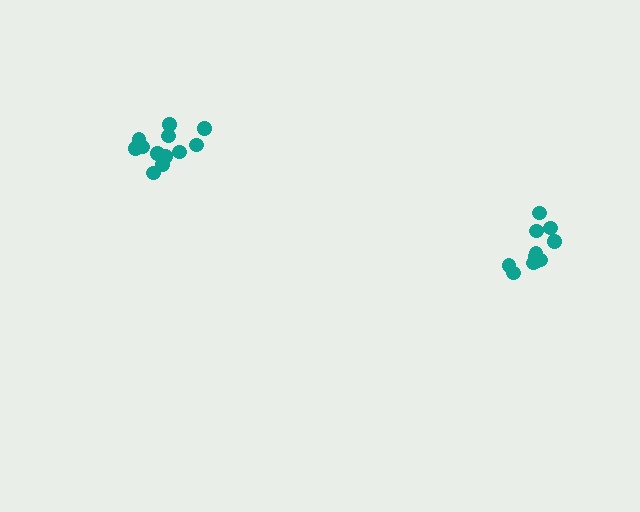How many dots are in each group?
Group 1: 12 dots, Group 2: 11 dots (23 total).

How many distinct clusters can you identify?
There are 2 distinct clusters.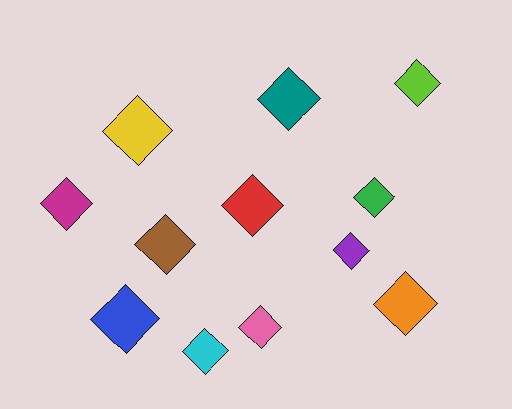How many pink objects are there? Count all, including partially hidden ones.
There is 1 pink object.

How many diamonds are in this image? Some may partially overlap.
There are 12 diamonds.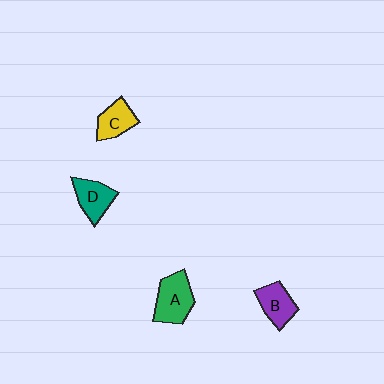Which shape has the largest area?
Shape A (green).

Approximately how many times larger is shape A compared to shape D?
Approximately 1.3 times.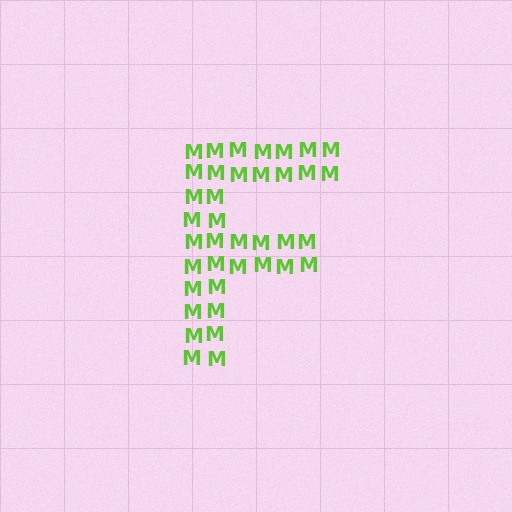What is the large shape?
The large shape is the letter F.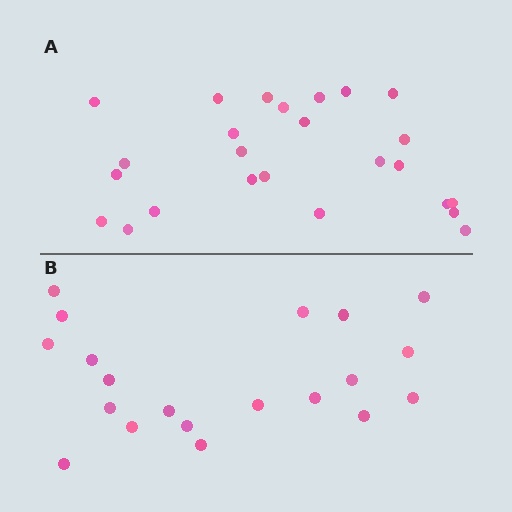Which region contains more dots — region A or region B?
Region A (the top region) has more dots.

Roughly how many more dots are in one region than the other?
Region A has about 5 more dots than region B.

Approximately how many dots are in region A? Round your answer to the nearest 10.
About 20 dots. (The exact count is 25, which rounds to 20.)